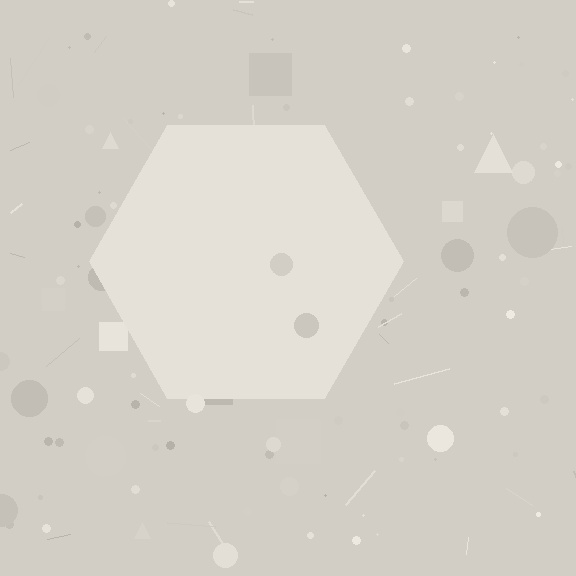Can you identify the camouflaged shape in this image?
The camouflaged shape is a hexagon.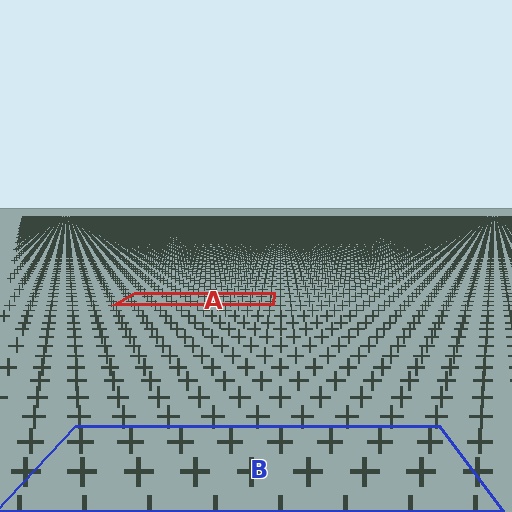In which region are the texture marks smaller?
The texture marks are smaller in region A, because it is farther away.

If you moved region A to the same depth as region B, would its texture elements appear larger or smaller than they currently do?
They would appear larger. At a closer depth, the same texture elements are projected at a bigger on-screen size.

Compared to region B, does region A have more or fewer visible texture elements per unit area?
Region A has more texture elements per unit area — they are packed more densely because it is farther away.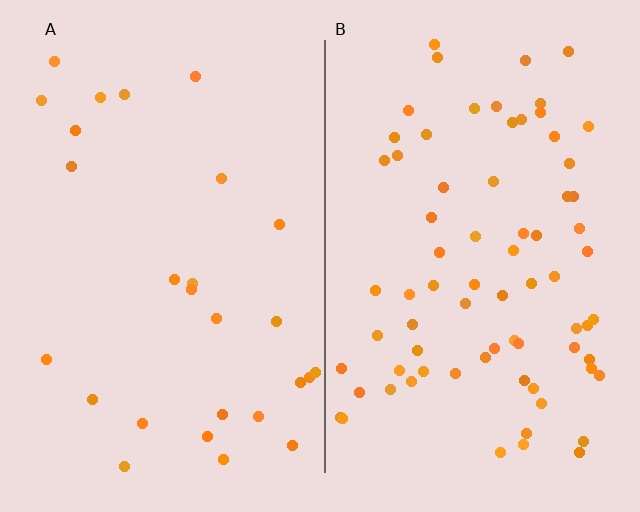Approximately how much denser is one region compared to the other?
Approximately 2.7× — region B over region A.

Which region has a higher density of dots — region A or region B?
B (the right).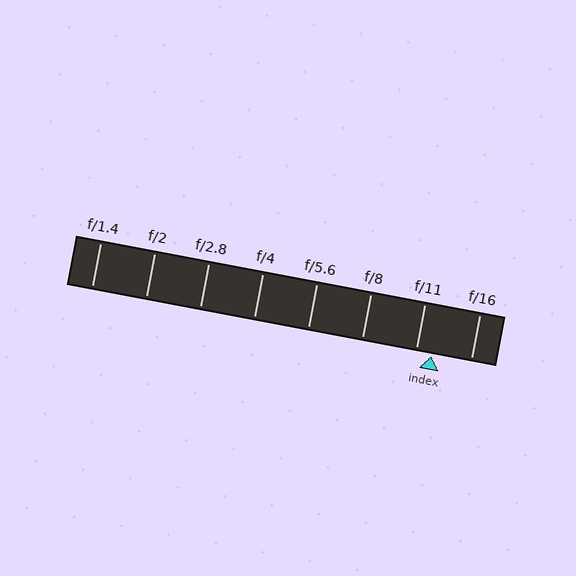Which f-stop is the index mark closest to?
The index mark is closest to f/11.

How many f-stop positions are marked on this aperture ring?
There are 8 f-stop positions marked.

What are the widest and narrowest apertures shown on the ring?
The widest aperture shown is f/1.4 and the narrowest is f/16.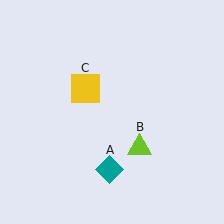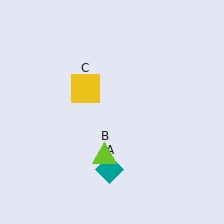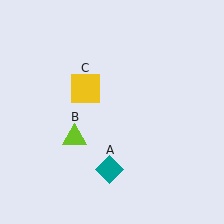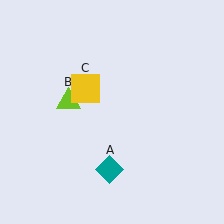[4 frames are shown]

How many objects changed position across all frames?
1 object changed position: lime triangle (object B).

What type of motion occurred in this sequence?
The lime triangle (object B) rotated clockwise around the center of the scene.